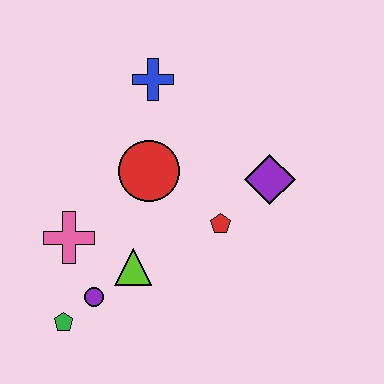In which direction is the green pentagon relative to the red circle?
The green pentagon is below the red circle.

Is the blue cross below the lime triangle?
No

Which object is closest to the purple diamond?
The red pentagon is closest to the purple diamond.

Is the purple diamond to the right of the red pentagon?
Yes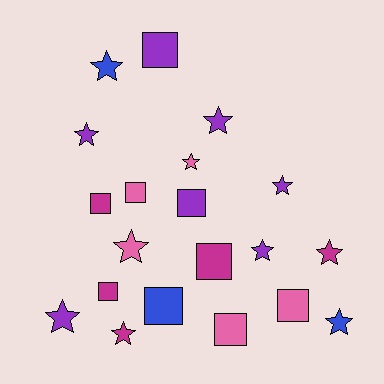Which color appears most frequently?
Purple, with 7 objects.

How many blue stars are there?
There are 2 blue stars.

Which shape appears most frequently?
Star, with 11 objects.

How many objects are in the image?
There are 20 objects.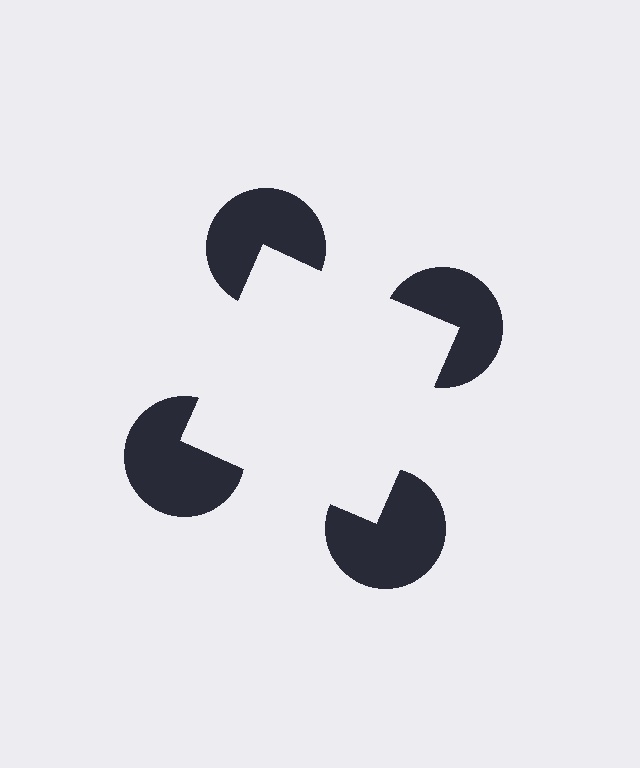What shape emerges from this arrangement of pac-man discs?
An illusory square — its edges are inferred from the aligned wedge cuts in the pac-man discs, not physically drawn.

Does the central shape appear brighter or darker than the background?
It typically appears slightly brighter than the background, even though no actual brightness change is drawn.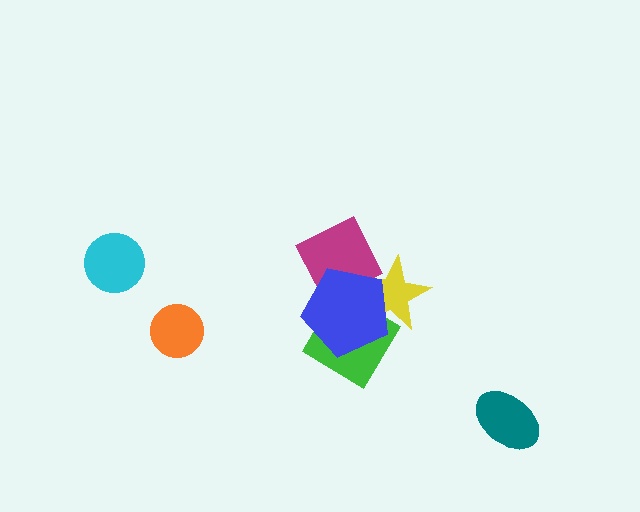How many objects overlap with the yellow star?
3 objects overlap with the yellow star.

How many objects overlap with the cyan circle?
0 objects overlap with the cyan circle.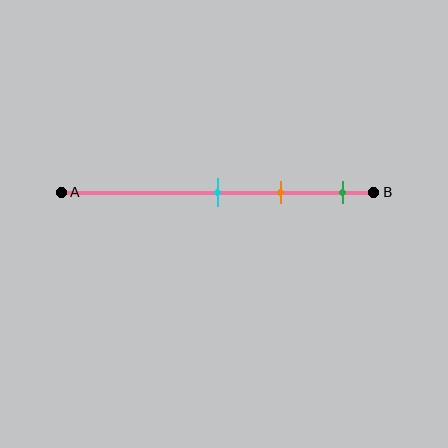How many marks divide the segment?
There are 3 marks dividing the segment.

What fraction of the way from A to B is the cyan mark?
The cyan mark is approximately 50% (0.5) of the way from A to B.